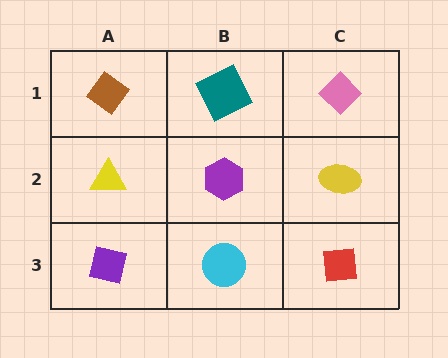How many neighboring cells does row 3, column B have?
3.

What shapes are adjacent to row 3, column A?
A yellow triangle (row 2, column A), a cyan circle (row 3, column B).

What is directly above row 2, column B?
A teal square.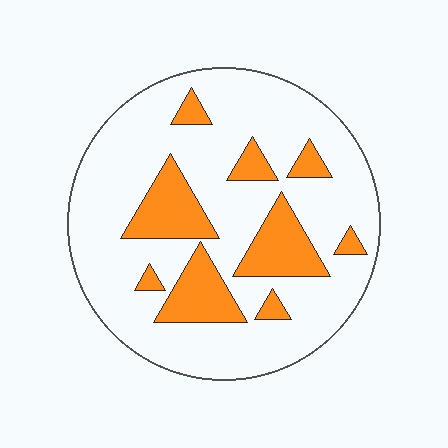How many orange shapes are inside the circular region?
9.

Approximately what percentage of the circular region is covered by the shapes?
Approximately 20%.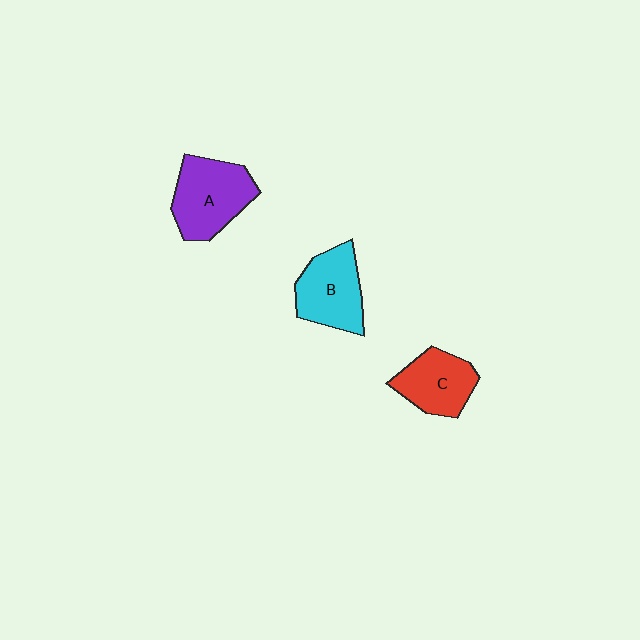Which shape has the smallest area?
Shape C (red).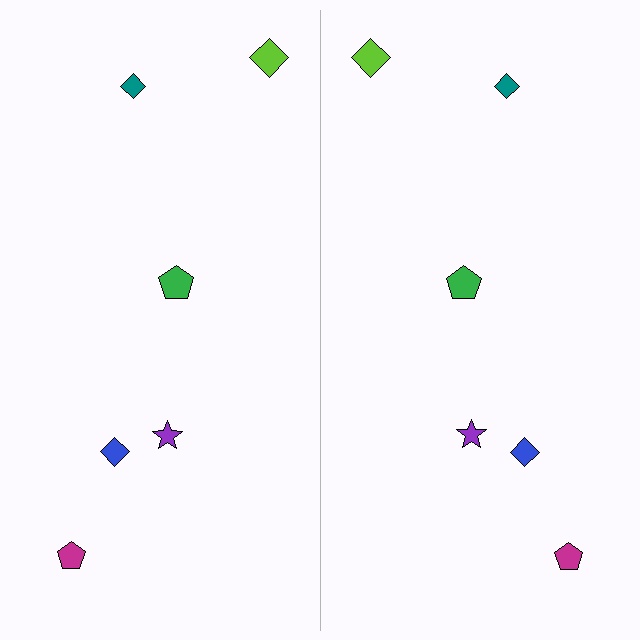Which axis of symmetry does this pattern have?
The pattern has a vertical axis of symmetry running through the center of the image.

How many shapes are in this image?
There are 12 shapes in this image.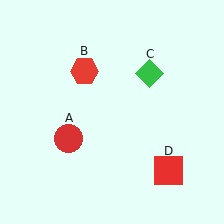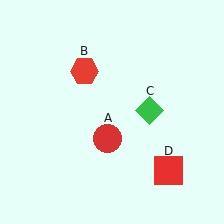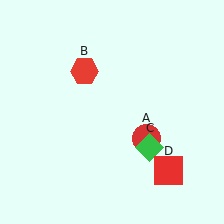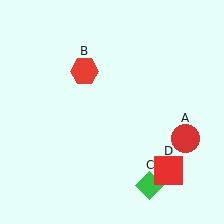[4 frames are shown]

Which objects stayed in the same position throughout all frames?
Red hexagon (object B) and red square (object D) remained stationary.